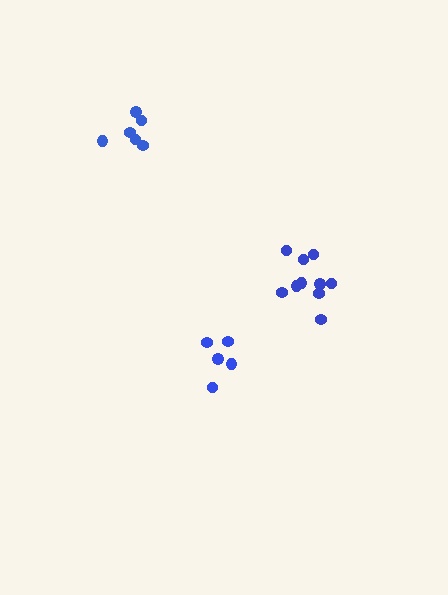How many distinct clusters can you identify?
There are 3 distinct clusters.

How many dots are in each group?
Group 1: 10 dots, Group 2: 6 dots, Group 3: 5 dots (21 total).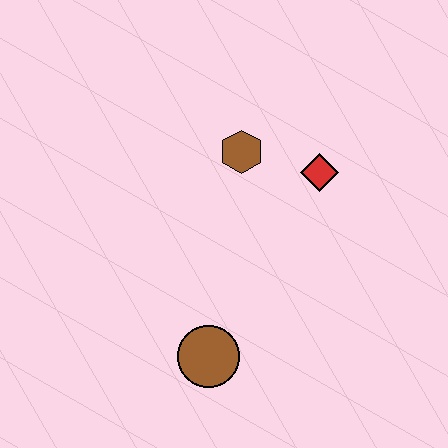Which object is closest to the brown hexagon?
The red diamond is closest to the brown hexagon.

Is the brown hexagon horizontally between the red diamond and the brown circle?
Yes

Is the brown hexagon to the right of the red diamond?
No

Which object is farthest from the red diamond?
The brown circle is farthest from the red diamond.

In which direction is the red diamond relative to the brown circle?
The red diamond is above the brown circle.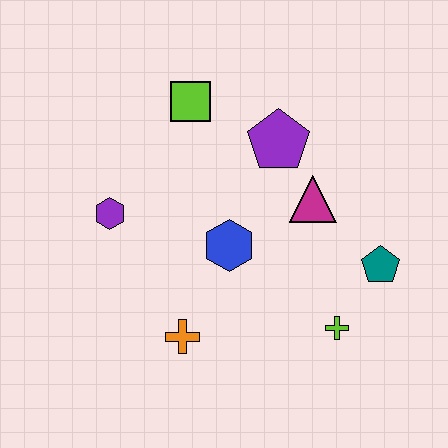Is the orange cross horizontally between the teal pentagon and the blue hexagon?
No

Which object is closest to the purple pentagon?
The magenta triangle is closest to the purple pentagon.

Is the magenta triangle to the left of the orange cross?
No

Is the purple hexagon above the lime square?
No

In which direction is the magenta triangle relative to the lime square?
The magenta triangle is to the right of the lime square.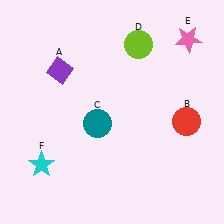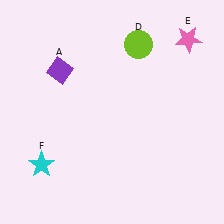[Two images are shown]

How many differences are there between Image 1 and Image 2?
There are 2 differences between the two images.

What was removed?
The red circle (B), the teal circle (C) were removed in Image 2.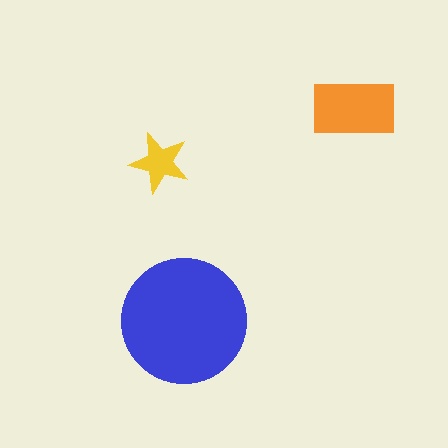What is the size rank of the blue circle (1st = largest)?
1st.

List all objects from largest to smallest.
The blue circle, the orange rectangle, the yellow star.